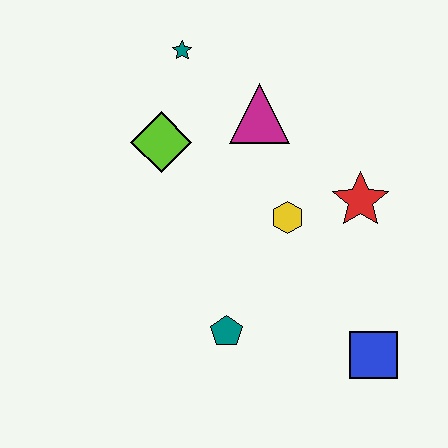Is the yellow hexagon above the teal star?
No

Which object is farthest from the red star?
The teal star is farthest from the red star.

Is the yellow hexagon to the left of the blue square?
Yes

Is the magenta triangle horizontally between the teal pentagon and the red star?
Yes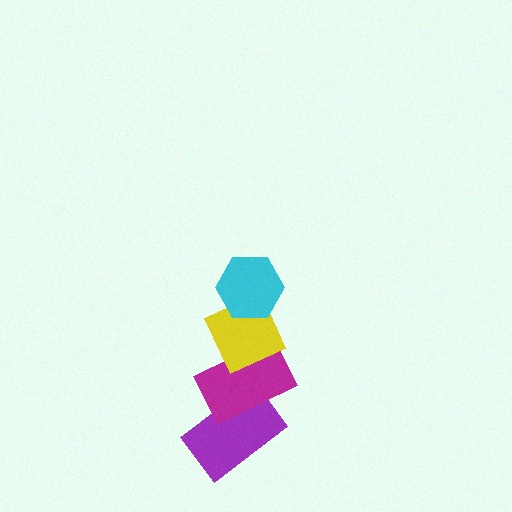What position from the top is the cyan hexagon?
The cyan hexagon is 1st from the top.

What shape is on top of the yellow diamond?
The cyan hexagon is on top of the yellow diamond.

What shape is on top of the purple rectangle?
The magenta rectangle is on top of the purple rectangle.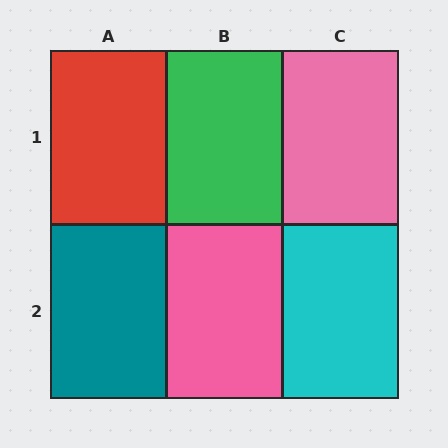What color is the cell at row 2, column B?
Pink.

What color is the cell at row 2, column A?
Teal.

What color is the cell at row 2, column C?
Cyan.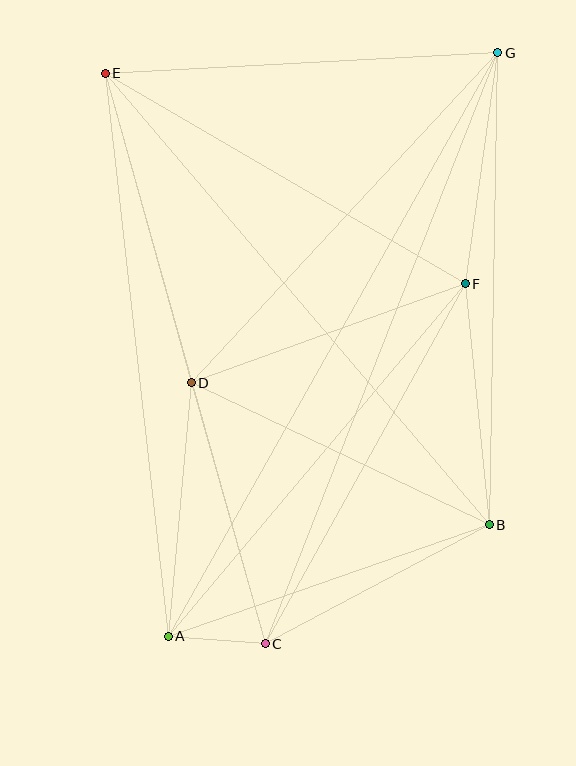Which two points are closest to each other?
Points A and C are closest to each other.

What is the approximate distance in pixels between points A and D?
The distance between A and D is approximately 254 pixels.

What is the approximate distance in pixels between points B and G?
The distance between B and G is approximately 472 pixels.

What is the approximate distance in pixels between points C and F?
The distance between C and F is approximately 412 pixels.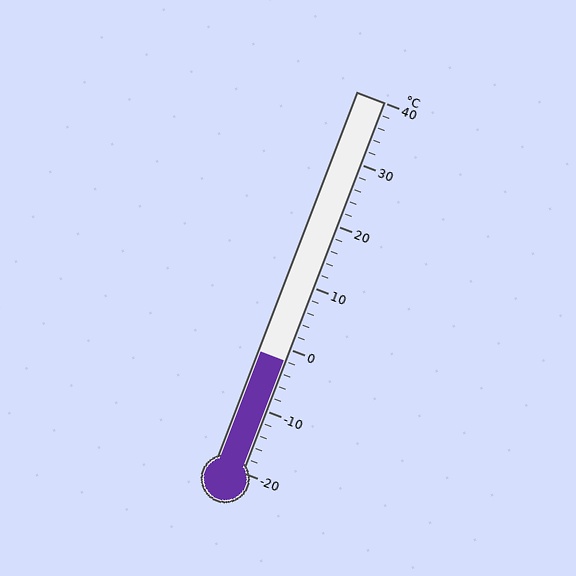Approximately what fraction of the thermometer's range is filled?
The thermometer is filled to approximately 30% of its range.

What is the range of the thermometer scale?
The thermometer scale ranges from -20°C to 40°C.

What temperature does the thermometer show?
The thermometer shows approximately -2°C.